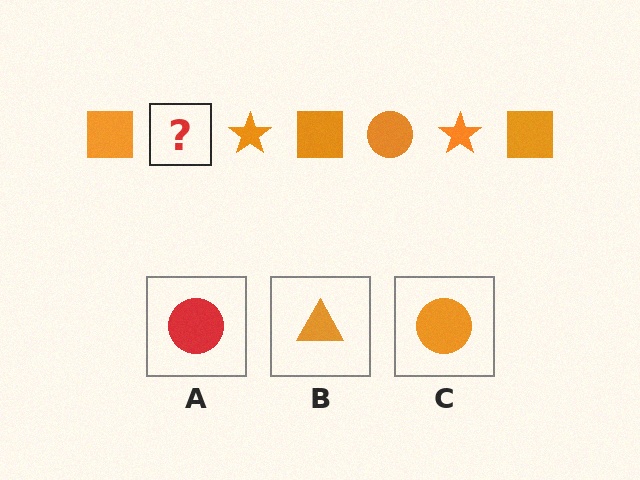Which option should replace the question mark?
Option C.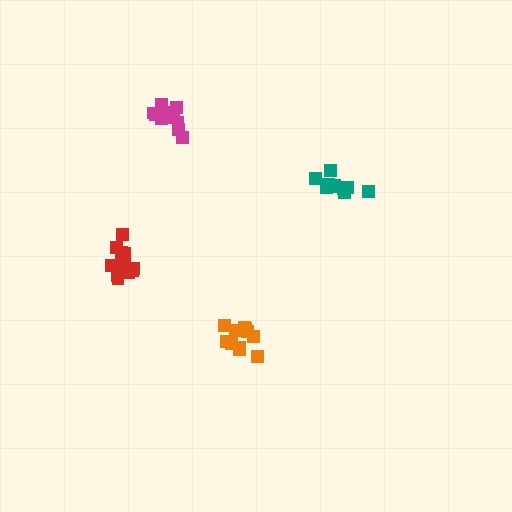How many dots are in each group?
Group 1: 10 dots, Group 2: 12 dots, Group 3: 13 dots, Group 4: 11 dots (46 total).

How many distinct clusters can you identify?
There are 4 distinct clusters.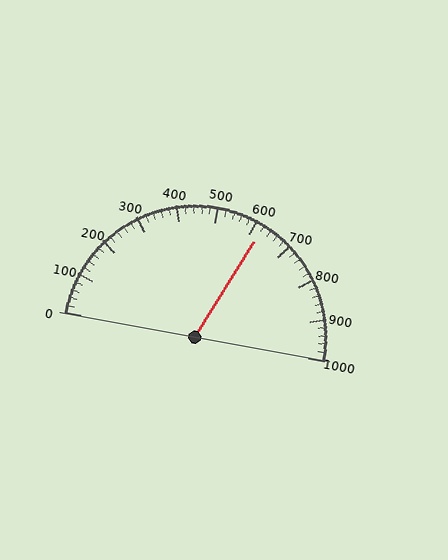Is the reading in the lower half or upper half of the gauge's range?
The reading is in the upper half of the range (0 to 1000).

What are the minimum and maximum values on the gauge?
The gauge ranges from 0 to 1000.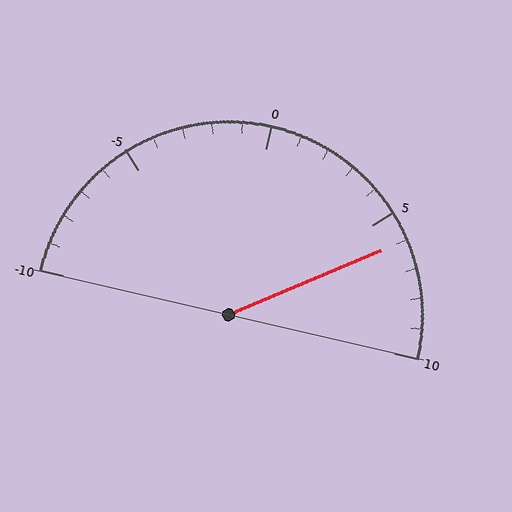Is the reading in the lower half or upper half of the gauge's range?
The reading is in the upper half of the range (-10 to 10).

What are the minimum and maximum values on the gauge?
The gauge ranges from -10 to 10.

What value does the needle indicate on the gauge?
The needle indicates approximately 6.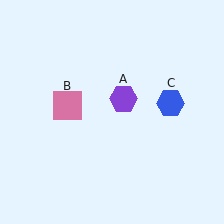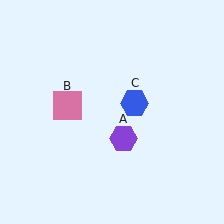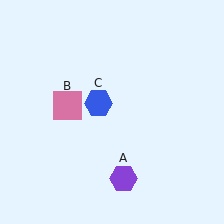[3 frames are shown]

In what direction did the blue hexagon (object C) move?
The blue hexagon (object C) moved left.